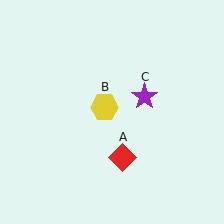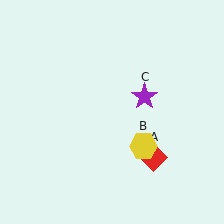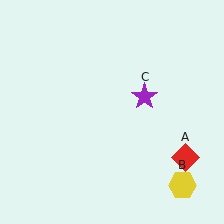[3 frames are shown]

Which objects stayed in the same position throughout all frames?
Purple star (object C) remained stationary.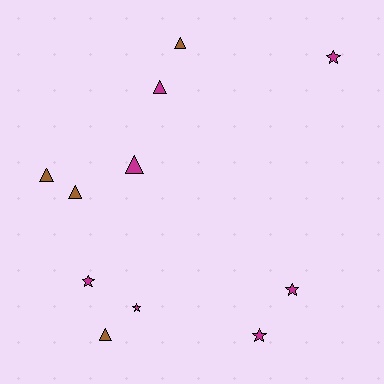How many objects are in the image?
There are 11 objects.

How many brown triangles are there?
There are 4 brown triangles.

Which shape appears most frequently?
Triangle, with 6 objects.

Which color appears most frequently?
Magenta, with 7 objects.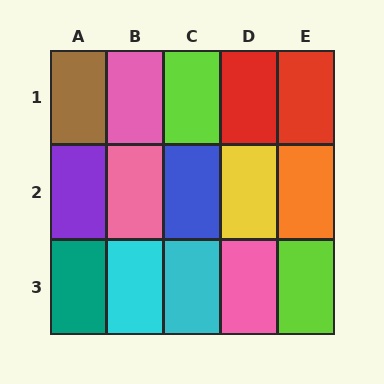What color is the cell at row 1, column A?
Brown.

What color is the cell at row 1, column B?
Pink.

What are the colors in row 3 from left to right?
Teal, cyan, cyan, pink, lime.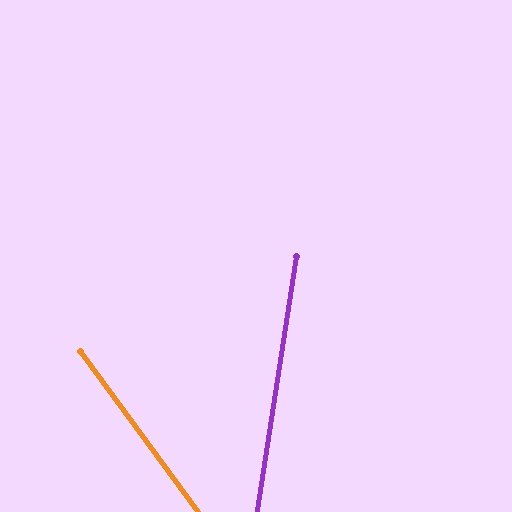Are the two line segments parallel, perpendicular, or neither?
Neither parallel nor perpendicular — they differ by about 45°.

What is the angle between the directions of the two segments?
Approximately 45 degrees.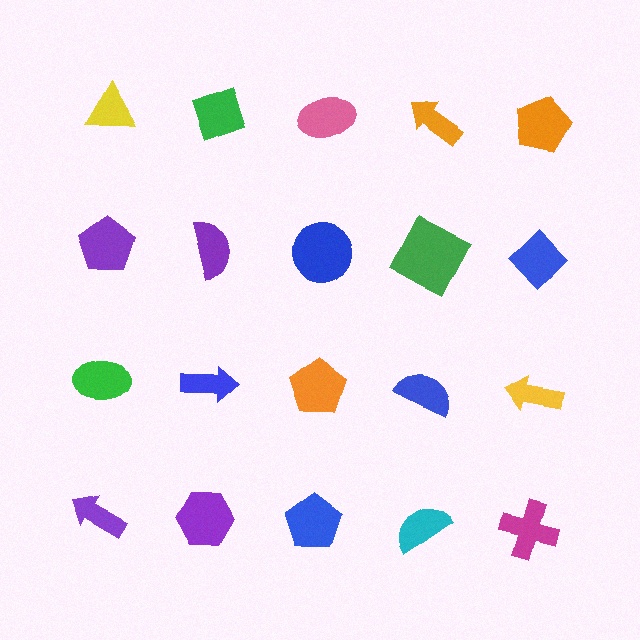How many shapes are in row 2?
5 shapes.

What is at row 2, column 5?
A blue diamond.